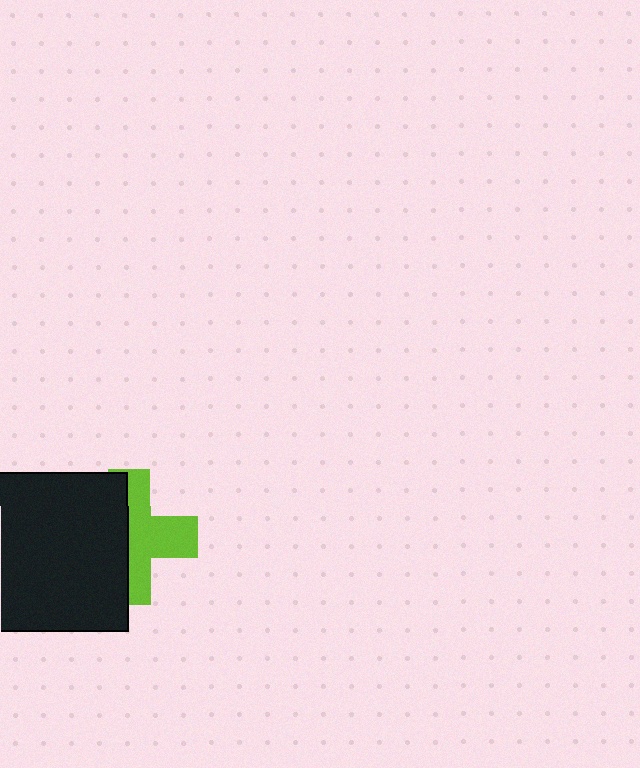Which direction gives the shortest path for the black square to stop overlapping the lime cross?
Moving left gives the shortest separation.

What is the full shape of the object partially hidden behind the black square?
The partially hidden object is a lime cross.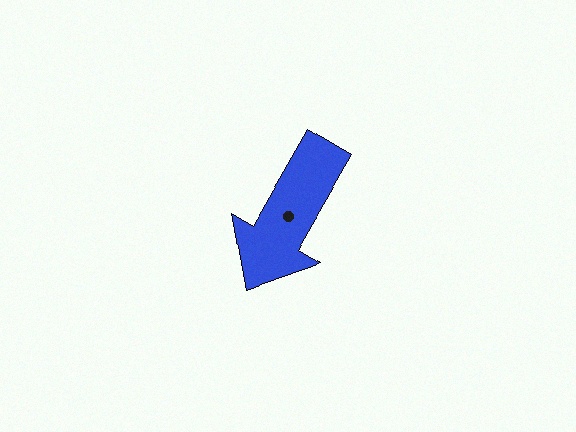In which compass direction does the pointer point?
Southwest.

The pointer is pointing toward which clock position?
Roughly 7 o'clock.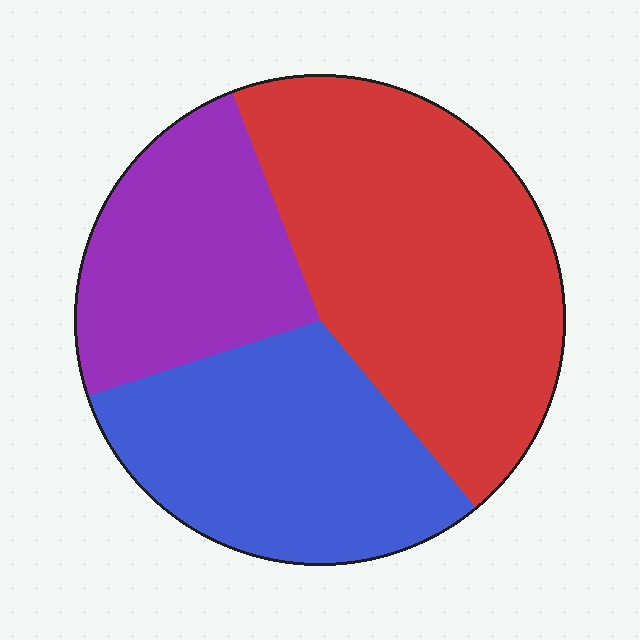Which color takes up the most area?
Red, at roughly 45%.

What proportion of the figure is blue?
Blue covers about 30% of the figure.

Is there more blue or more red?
Red.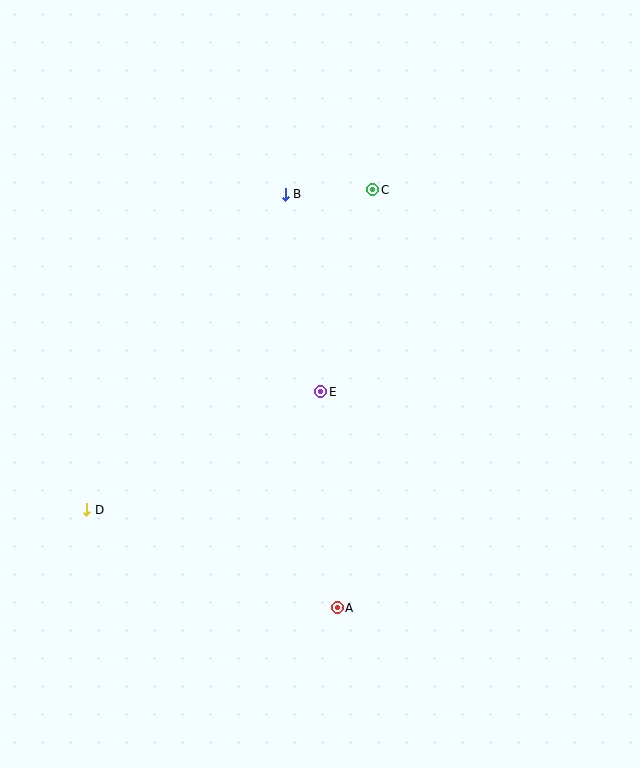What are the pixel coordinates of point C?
Point C is at (373, 190).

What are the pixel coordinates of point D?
Point D is at (87, 510).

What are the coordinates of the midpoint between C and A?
The midpoint between C and A is at (355, 399).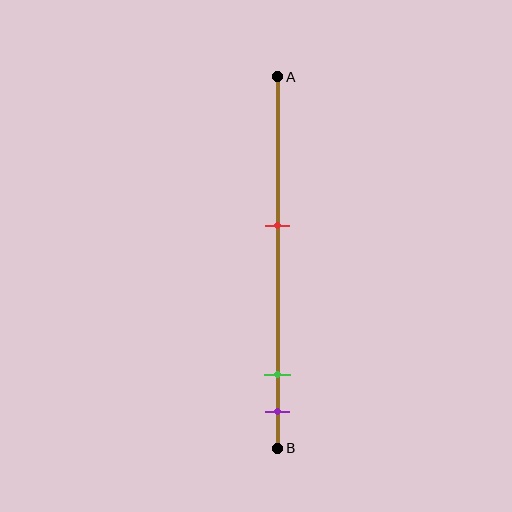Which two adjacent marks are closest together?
The green and purple marks are the closest adjacent pair.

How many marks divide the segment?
There are 3 marks dividing the segment.